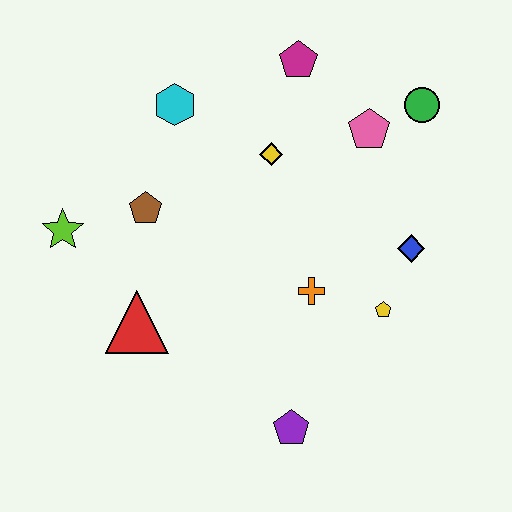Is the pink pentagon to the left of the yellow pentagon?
Yes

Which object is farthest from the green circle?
The lime star is farthest from the green circle.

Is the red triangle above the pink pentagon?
No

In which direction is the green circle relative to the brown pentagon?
The green circle is to the right of the brown pentagon.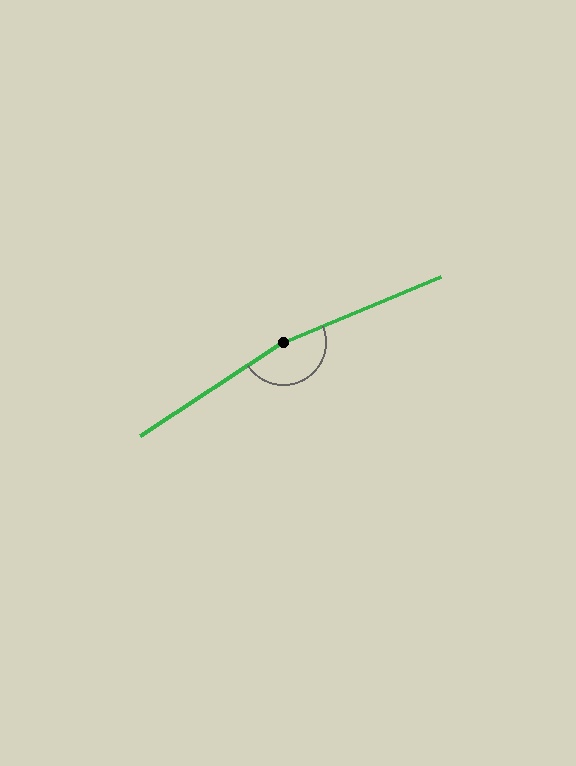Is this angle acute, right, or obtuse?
It is obtuse.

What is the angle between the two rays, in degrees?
Approximately 169 degrees.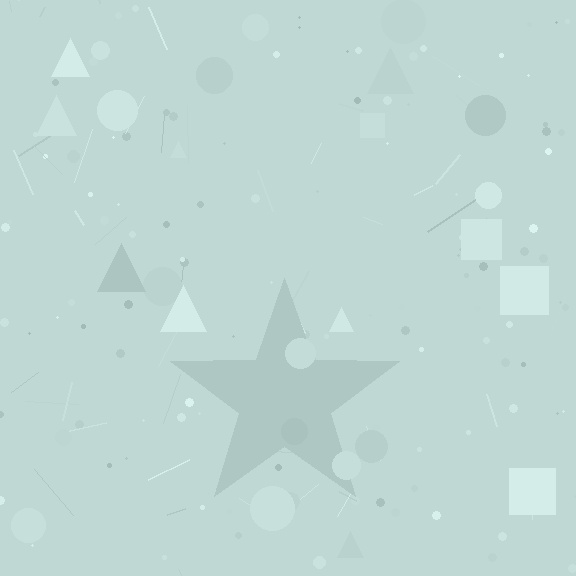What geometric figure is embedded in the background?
A star is embedded in the background.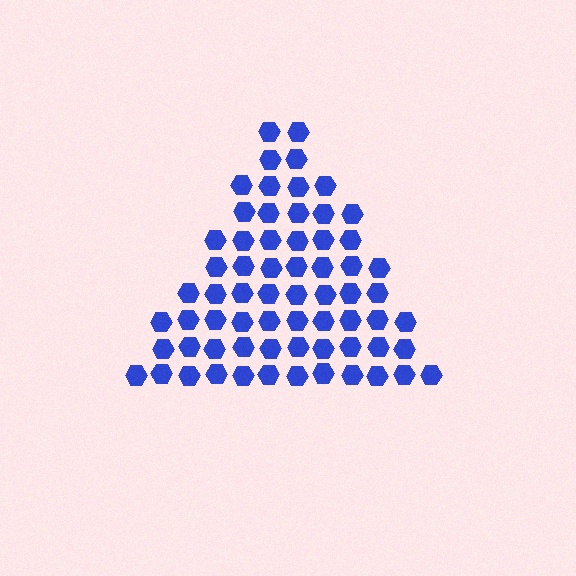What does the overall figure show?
The overall figure shows a triangle.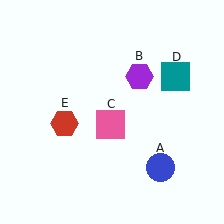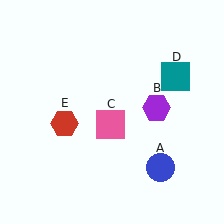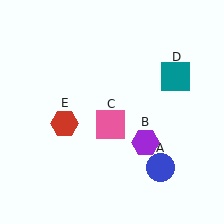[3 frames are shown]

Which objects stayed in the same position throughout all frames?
Blue circle (object A) and pink square (object C) and teal square (object D) and red hexagon (object E) remained stationary.